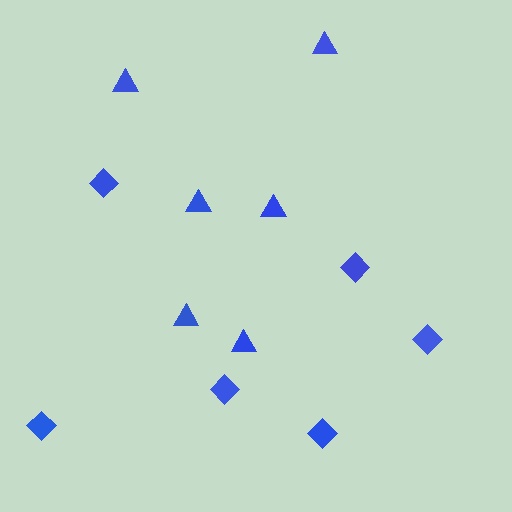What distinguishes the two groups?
There are 2 groups: one group of triangles (6) and one group of diamonds (6).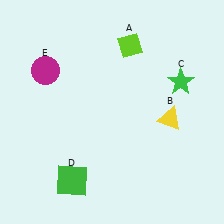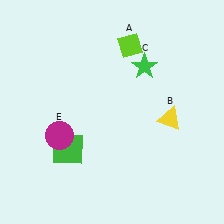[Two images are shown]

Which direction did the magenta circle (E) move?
The magenta circle (E) moved down.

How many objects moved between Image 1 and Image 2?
3 objects moved between the two images.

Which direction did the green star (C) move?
The green star (C) moved left.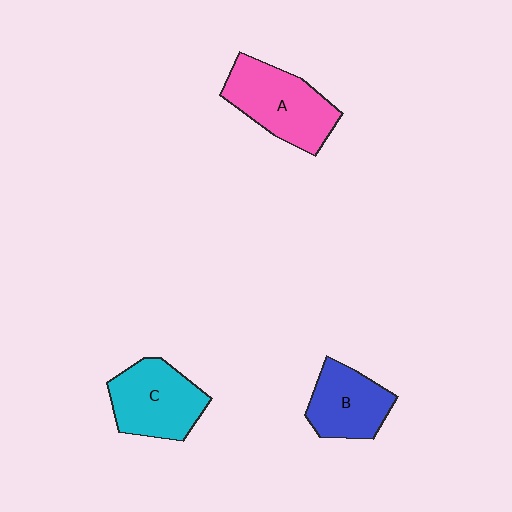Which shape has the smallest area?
Shape B (blue).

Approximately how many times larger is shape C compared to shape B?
Approximately 1.2 times.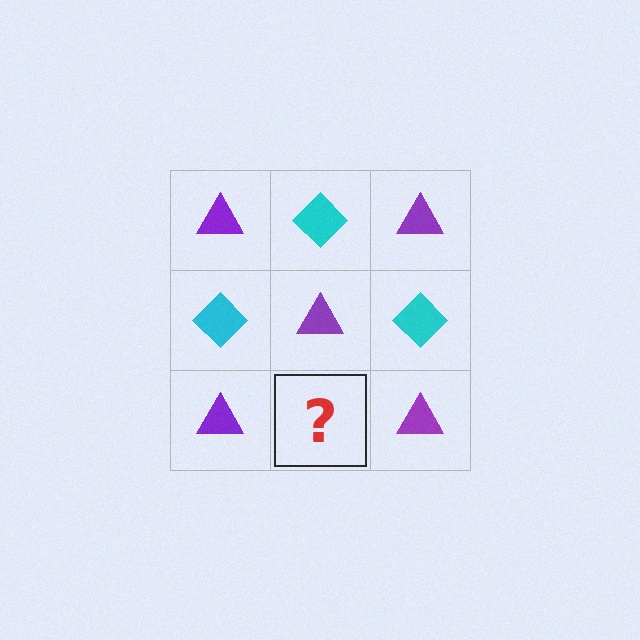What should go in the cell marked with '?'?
The missing cell should contain a cyan diamond.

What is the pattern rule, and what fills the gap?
The rule is that it alternates purple triangle and cyan diamond in a checkerboard pattern. The gap should be filled with a cyan diamond.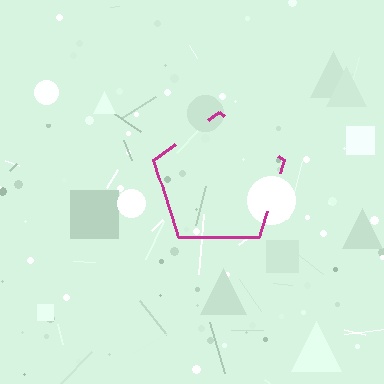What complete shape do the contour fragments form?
The contour fragments form a pentagon.